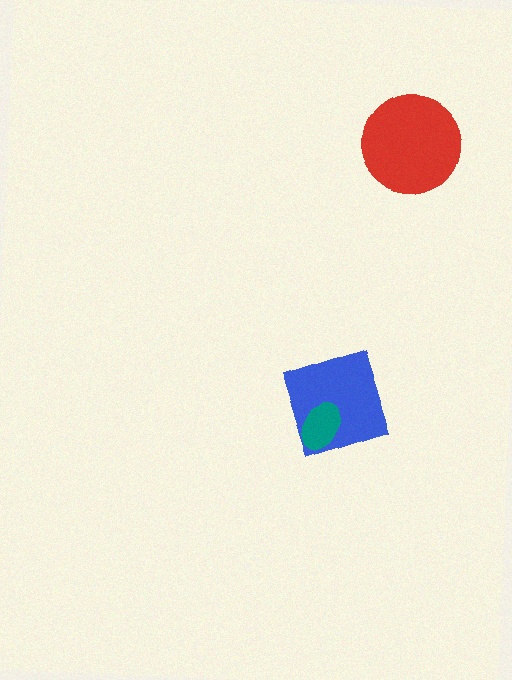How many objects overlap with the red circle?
0 objects overlap with the red circle.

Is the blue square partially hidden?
Yes, it is partially covered by another shape.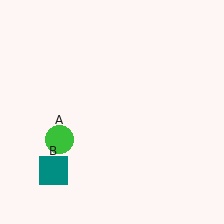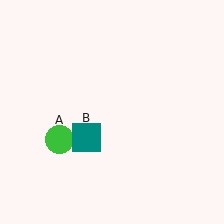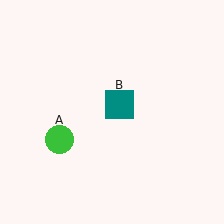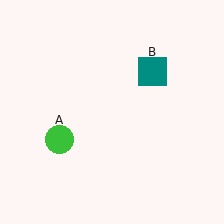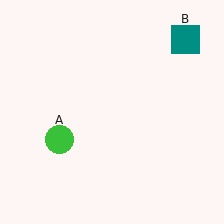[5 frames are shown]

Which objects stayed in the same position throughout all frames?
Green circle (object A) remained stationary.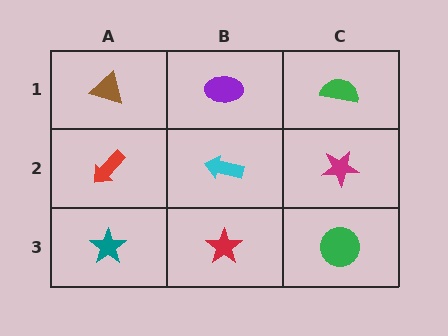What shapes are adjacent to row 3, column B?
A cyan arrow (row 2, column B), a teal star (row 3, column A), a green circle (row 3, column C).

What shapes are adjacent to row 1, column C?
A magenta star (row 2, column C), a purple ellipse (row 1, column B).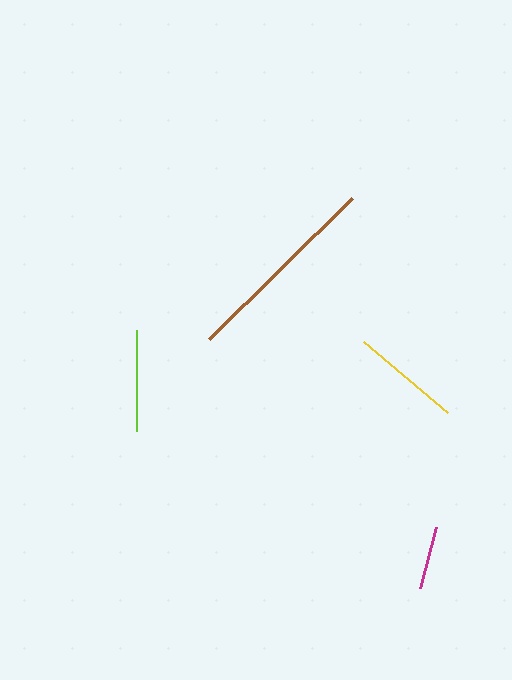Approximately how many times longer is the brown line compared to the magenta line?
The brown line is approximately 3.2 times the length of the magenta line.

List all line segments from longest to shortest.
From longest to shortest: brown, yellow, lime, magenta.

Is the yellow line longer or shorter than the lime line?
The yellow line is longer than the lime line.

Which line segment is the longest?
The brown line is the longest at approximately 200 pixels.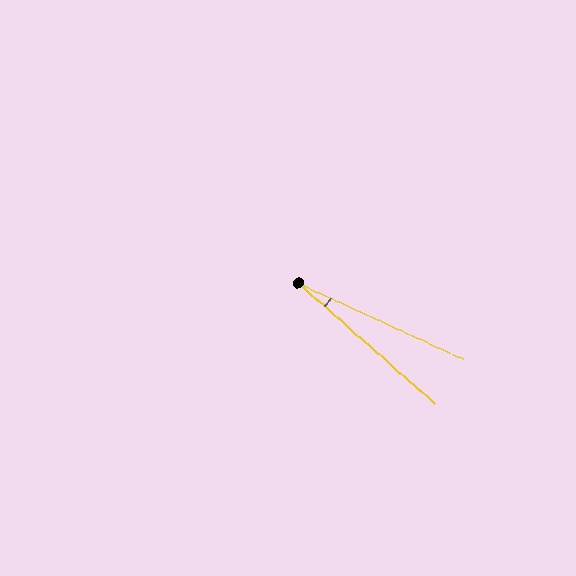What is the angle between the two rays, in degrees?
Approximately 17 degrees.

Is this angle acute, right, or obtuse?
It is acute.